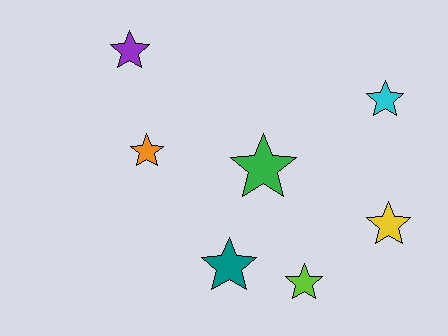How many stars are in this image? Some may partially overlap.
There are 7 stars.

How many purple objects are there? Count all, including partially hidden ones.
There is 1 purple object.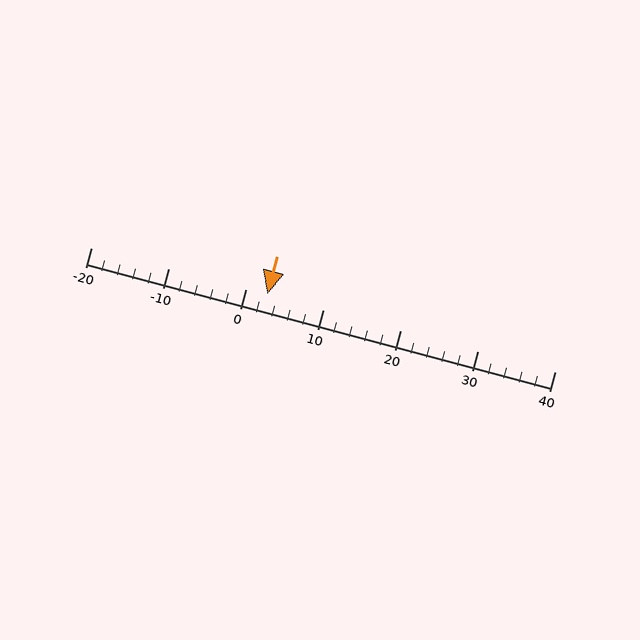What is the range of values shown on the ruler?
The ruler shows values from -20 to 40.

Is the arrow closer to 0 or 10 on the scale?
The arrow is closer to 0.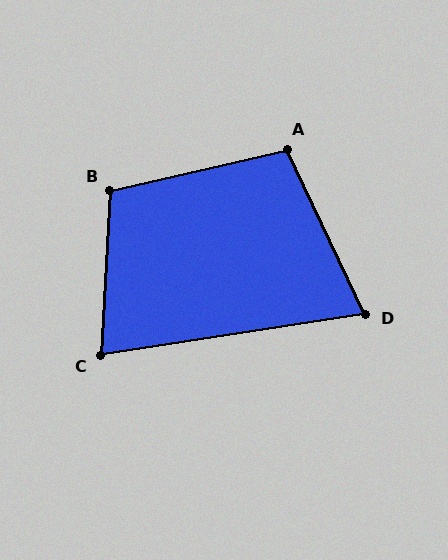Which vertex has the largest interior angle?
B, at approximately 106 degrees.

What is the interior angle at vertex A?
Approximately 102 degrees (obtuse).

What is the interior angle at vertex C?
Approximately 78 degrees (acute).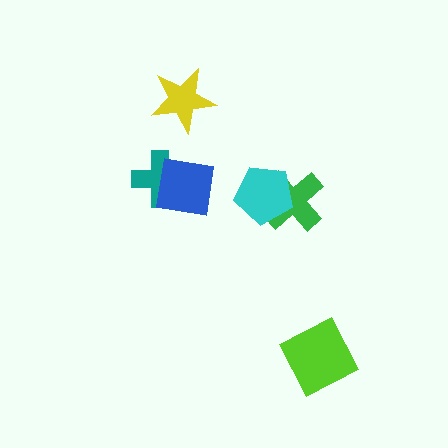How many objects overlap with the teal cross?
1 object overlaps with the teal cross.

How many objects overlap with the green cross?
1 object overlaps with the green cross.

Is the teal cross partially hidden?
Yes, it is partially covered by another shape.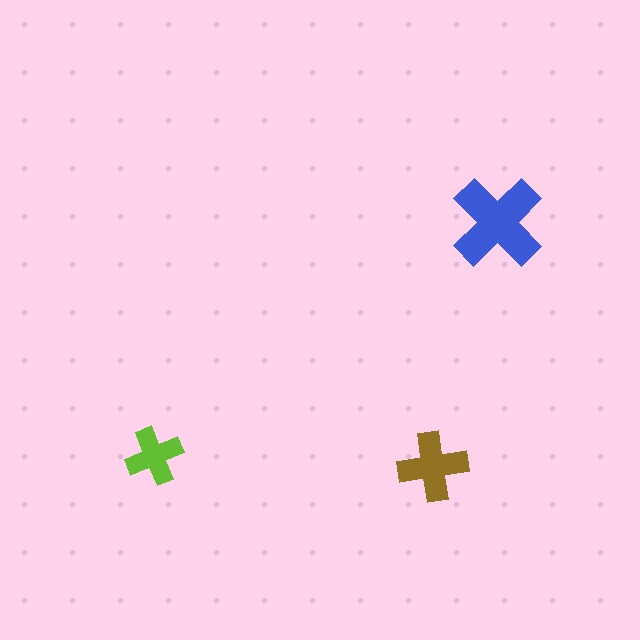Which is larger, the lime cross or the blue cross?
The blue one.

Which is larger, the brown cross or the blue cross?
The blue one.